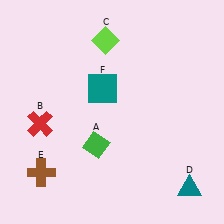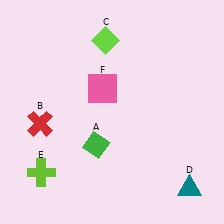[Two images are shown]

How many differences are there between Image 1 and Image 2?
There are 2 differences between the two images.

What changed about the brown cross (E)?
In Image 1, E is brown. In Image 2, it changed to lime.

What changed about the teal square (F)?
In Image 1, F is teal. In Image 2, it changed to pink.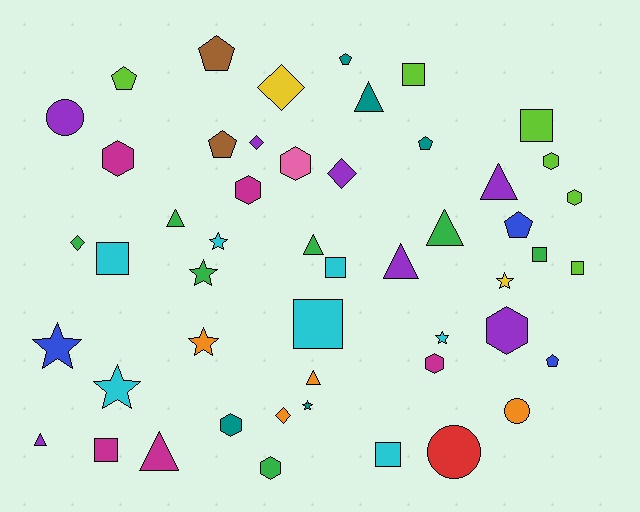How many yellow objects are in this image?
There are 2 yellow objects.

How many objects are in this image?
There are 50 objects.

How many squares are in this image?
There are 9 squares.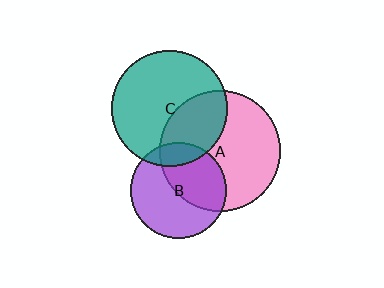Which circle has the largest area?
Circle A (pink).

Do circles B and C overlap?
Yes.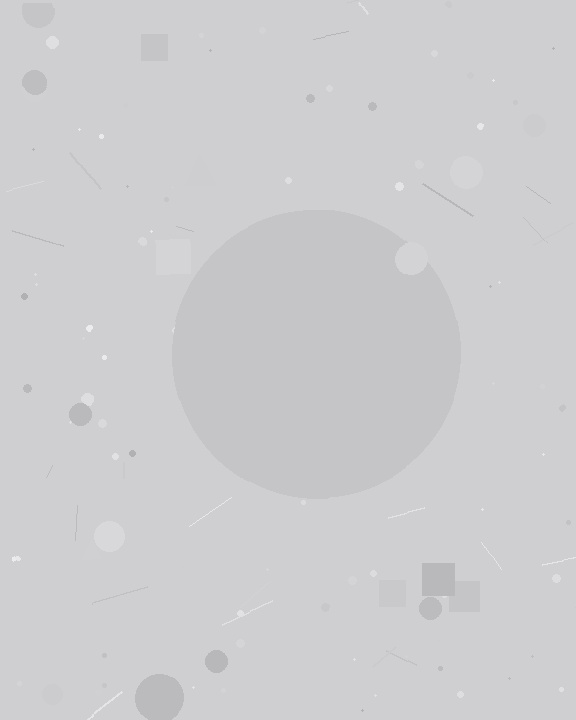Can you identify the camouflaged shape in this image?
The camouflaged shape is a circle.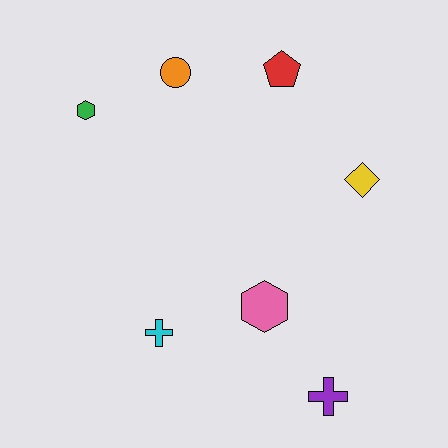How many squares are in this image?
There are no squares.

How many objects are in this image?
There are 7 objects.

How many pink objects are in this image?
There is 1 pink object.